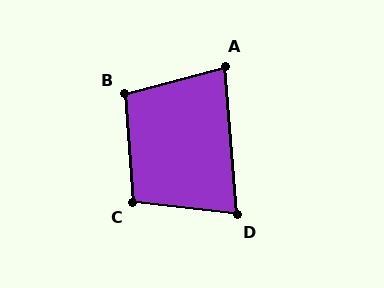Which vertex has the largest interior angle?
B, at approximately 101 degrees.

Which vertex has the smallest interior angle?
D, at approximately 79 degrees.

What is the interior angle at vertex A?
Approximately 80 degrees (acute).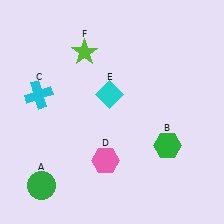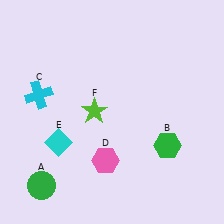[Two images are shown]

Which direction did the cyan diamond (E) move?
The cyan diamond (E) moved left.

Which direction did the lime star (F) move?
The lime star (F) moved down.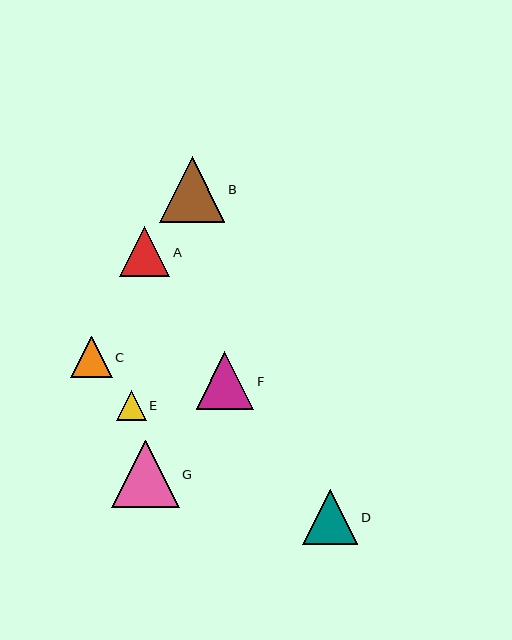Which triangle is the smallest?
Triangle E is the smallest with a size of approximately 30 pixels.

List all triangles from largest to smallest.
From largest to smallest: G, B, F, D, A, C, E.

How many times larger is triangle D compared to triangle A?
Triangle D is approximately 1.1 times the size of triangle A.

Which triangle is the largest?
Triangle G is the largest with a size of approximately 68 pixels.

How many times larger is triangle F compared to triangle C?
Triangle F is approximately 1.4 times the size of triangle C.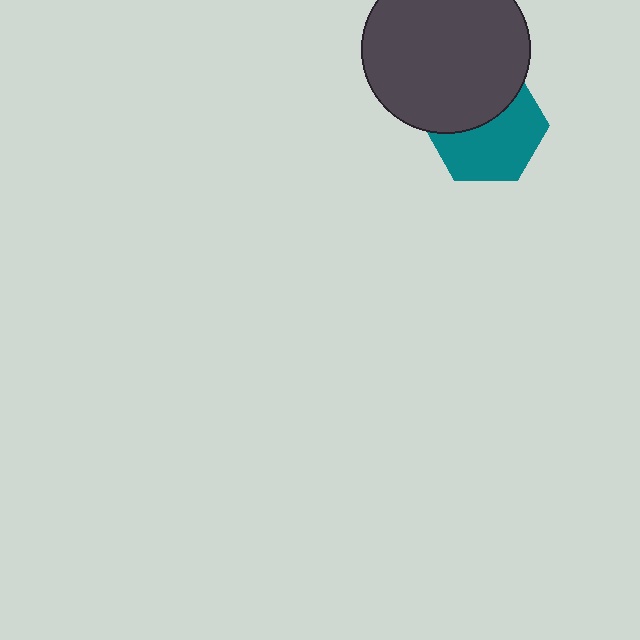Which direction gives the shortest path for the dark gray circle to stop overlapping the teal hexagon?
Moving up gives the shortest separation.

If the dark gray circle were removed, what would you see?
You would see the complete teal hexagon.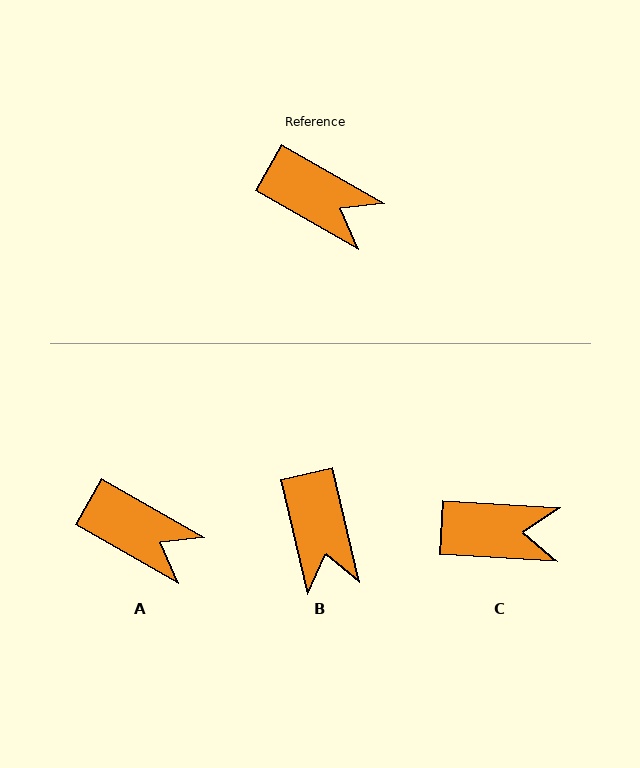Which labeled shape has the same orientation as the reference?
A.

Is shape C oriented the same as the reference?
No, it is off by about 27 degrees.